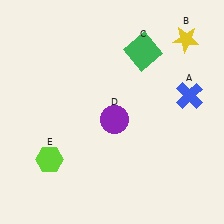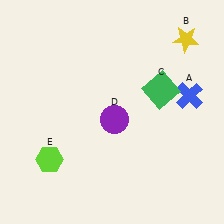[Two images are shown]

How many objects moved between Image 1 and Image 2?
1 object moved between the two images.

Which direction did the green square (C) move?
The green square (C) moved down.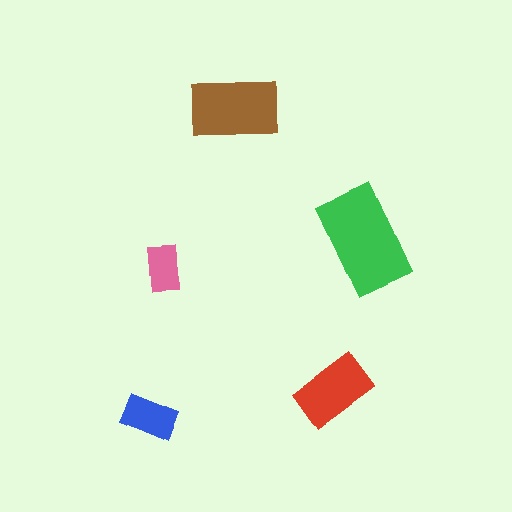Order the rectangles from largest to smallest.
the green one, the brown one, the red one, the blue one, the pink one.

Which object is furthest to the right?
The green rectangle is rightmost.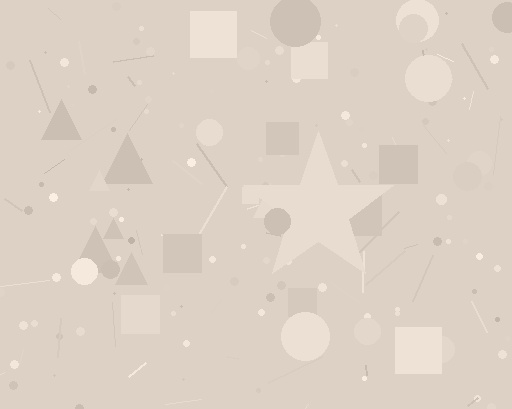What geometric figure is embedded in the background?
A star is embedded in the background.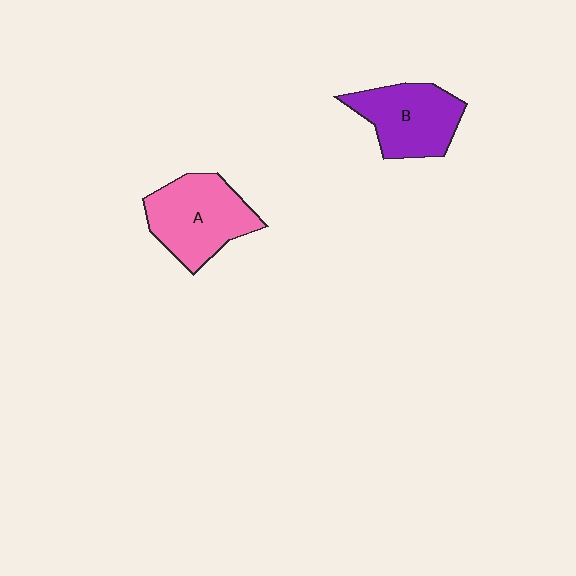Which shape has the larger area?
Shape A (pink).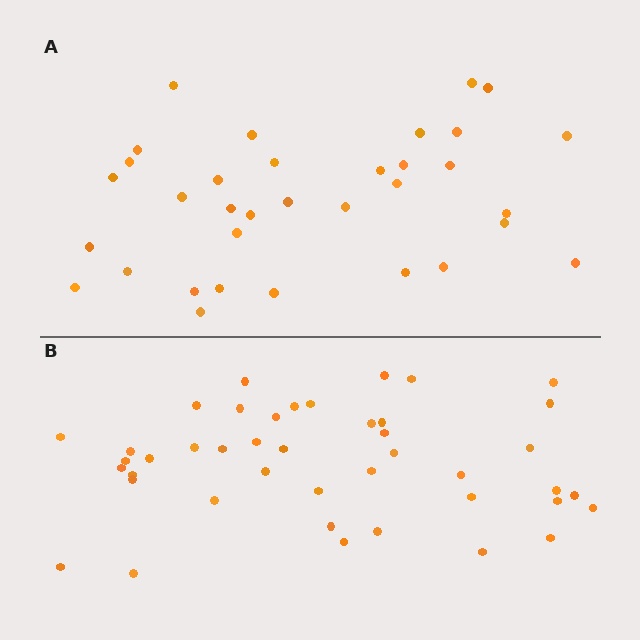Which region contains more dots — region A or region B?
Region B (the bottom region) has more dots.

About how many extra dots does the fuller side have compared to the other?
Region B has roughly 8 or so more dots than region A.